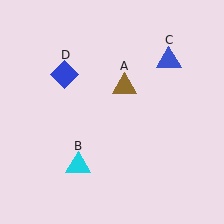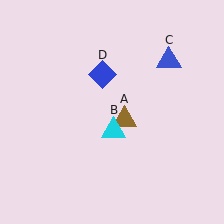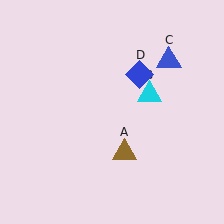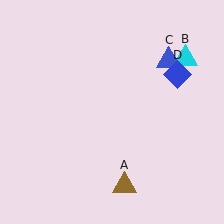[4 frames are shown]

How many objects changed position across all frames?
3 objects changed position: brown triangle (object A), cyan triangle (object B), blue diamond (object D).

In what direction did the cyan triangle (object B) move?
The cyan triangle (object B) moved up and to the right.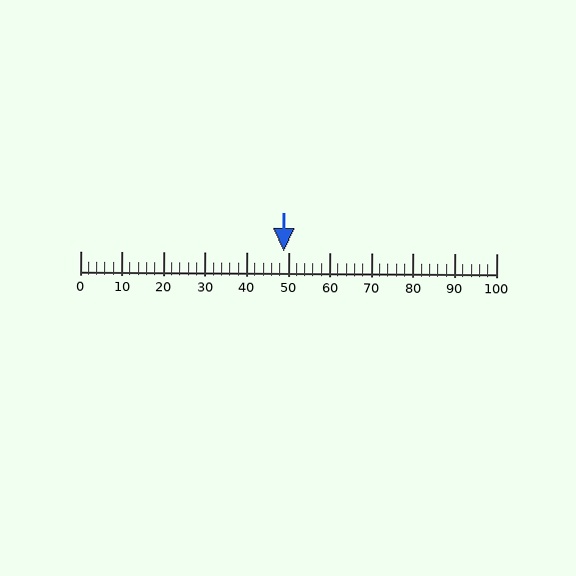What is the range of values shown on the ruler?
The ruler shows values from 0 to 100.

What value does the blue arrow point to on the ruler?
The blue arrow points to approximately 49.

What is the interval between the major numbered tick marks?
The major tick marks are spaced 10 units apart.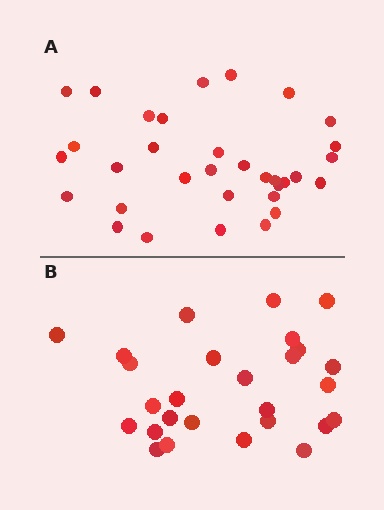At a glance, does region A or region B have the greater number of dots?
Region A (the top region) has more dots.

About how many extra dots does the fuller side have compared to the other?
Region A has about 6 more dots than region B.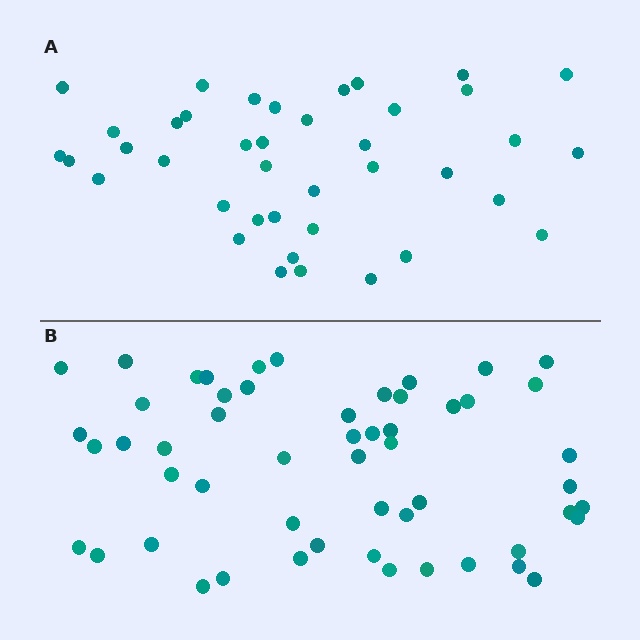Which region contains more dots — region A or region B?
Region B (the bottom region) has more dots.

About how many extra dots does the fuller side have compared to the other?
Region B has approximately 15 more dots than region A.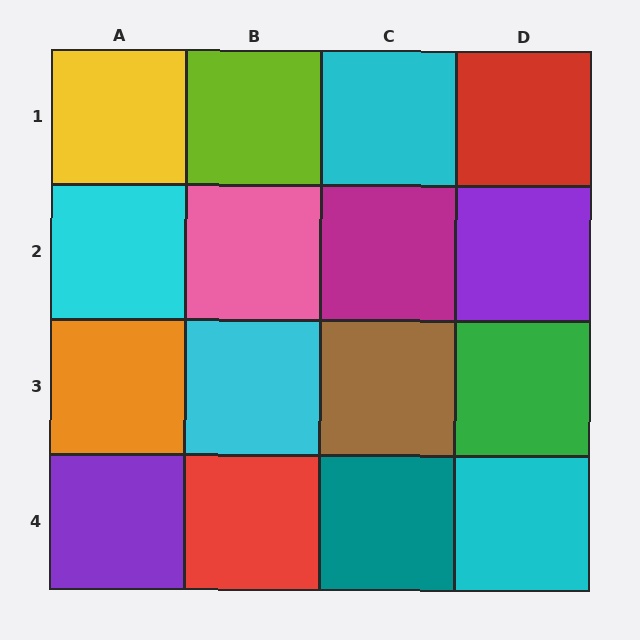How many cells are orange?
1 cell is orange.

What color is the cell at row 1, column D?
Red.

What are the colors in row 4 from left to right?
Purple, red, teal, cyan.